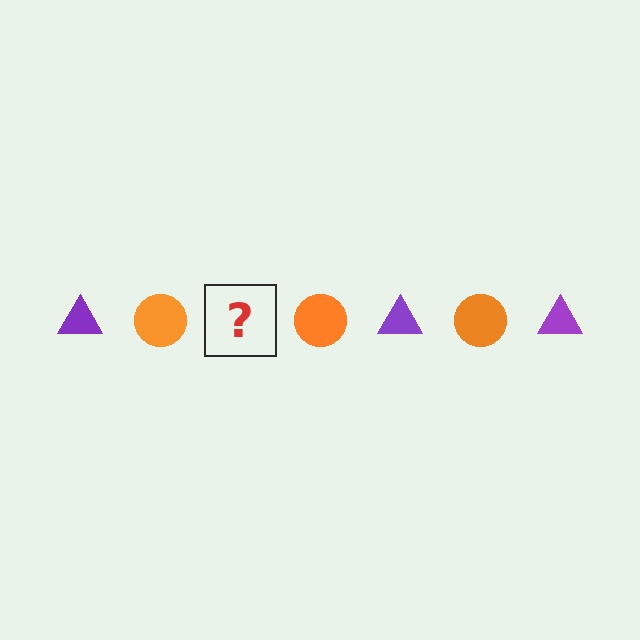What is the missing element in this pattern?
The missing element is a purple triangle.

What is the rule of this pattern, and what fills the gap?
The rule is that the pattern alternates between purple triangle and orange circle. The gap should be filled with a purple triangle.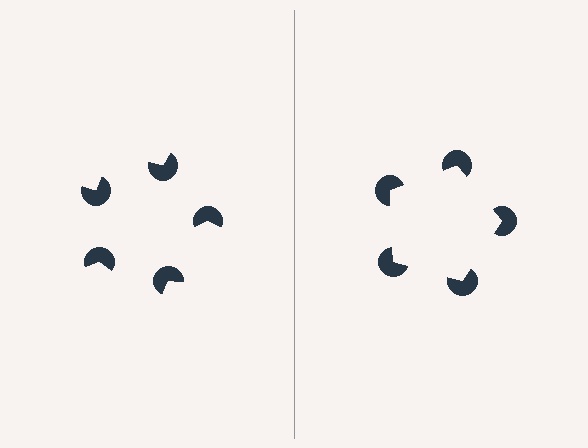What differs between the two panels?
The pac-man discs are positioned identically on both sides; only the wedge orientations differ. On the right they align to a pentagon; on the left they are misaligned.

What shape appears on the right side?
An illusory pentagon.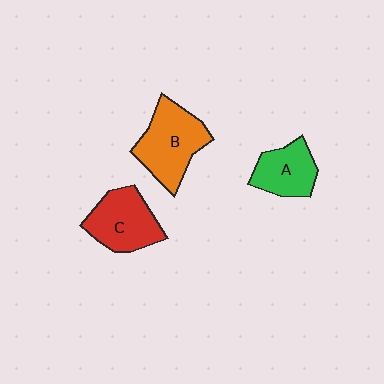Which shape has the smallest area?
Shape A (green).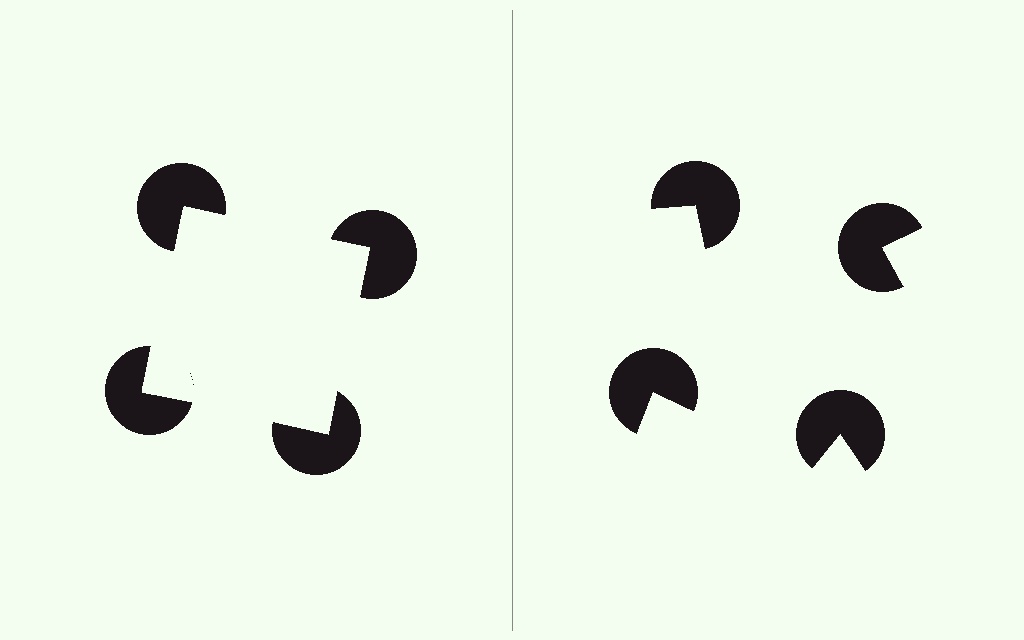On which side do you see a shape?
An illusory square appears on the left side. On the right side the wedge cuts are rotated, so no coherent shape forms.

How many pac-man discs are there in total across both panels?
8 — 4 on each side.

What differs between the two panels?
The pac-man discs are positioned identically on both sides; only the wedge orientations differ. On the left they align to a square; on the right they are misaligned.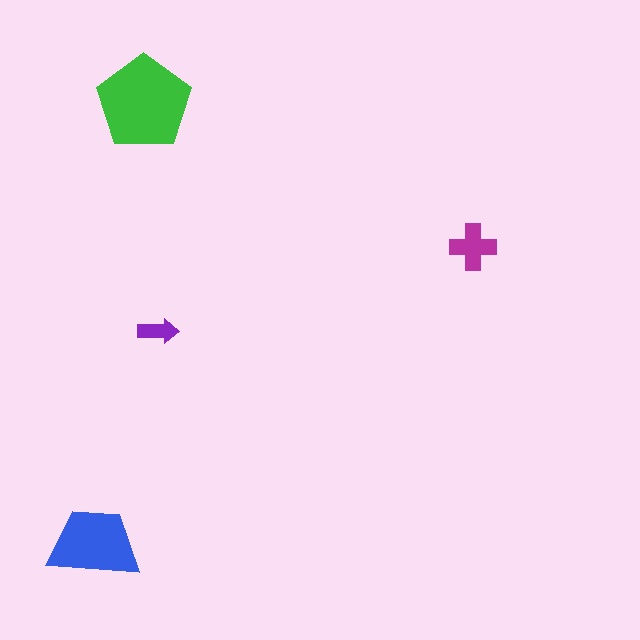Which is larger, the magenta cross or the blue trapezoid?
The blue trapezoid.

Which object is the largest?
The green pentagon.